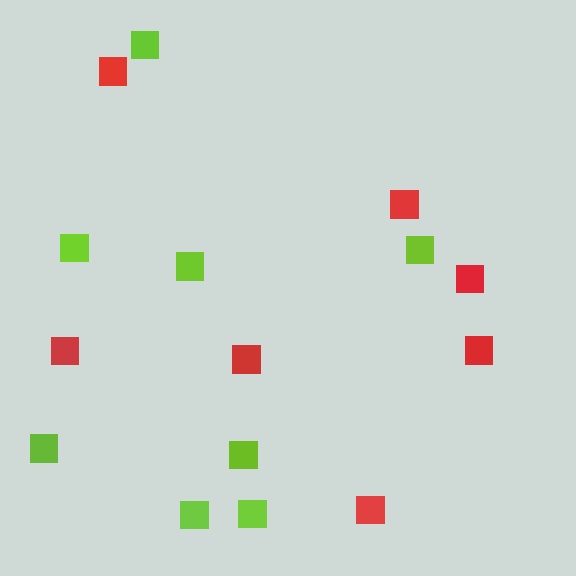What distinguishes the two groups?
There are 2 groups: one group of red squares (7) and one group of lime squares (8).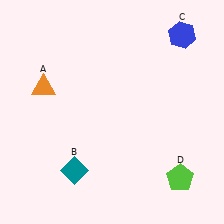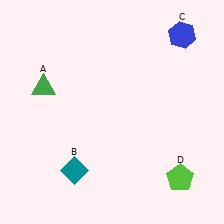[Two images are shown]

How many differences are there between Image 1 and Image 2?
There is 1 difference between the two images.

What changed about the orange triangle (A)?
In Image 1, A is orange. In Image 2, it changed to green.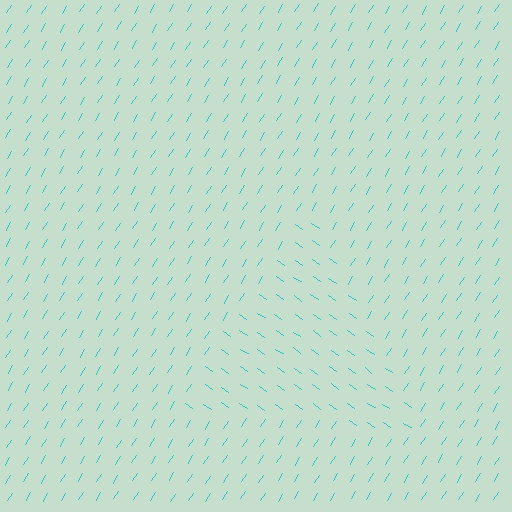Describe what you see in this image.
The image is filled with small cyan line segments. A triangle region in the image has lines oriented differently from the surrounding lines, creating a visible texture boundary.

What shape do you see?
I see a triangle.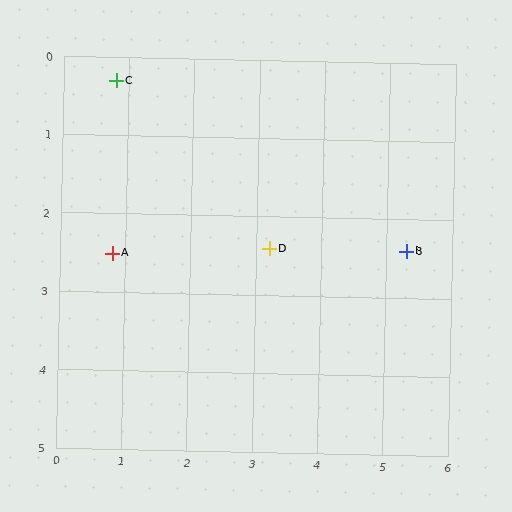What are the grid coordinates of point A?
Point A is at approximately (0.8, 2.5).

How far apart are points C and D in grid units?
Points C and D are about 3.2 grid units apart.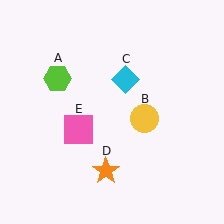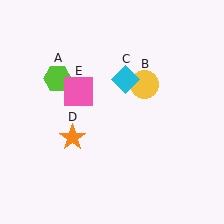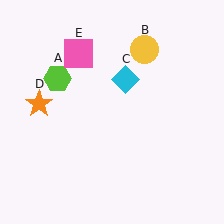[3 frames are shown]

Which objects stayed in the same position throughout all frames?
Lime hexagon (object A) and cyan diamond (object C) remained stationary.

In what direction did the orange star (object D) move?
The orange star (object D) moved up and to the left.